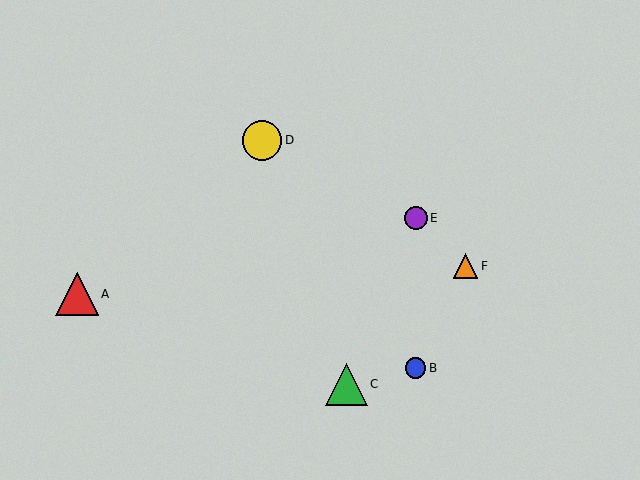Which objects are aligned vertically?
Objects B, E are aligned vertically.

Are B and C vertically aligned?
No, B is at x≈416 and C is at x≈346.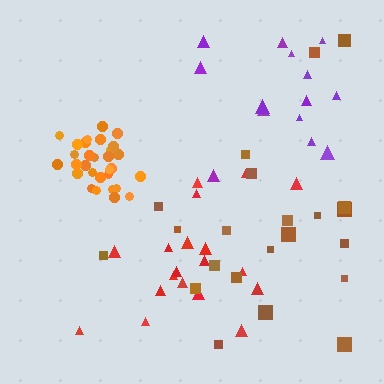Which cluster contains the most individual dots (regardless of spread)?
Orange (31).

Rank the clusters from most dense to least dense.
orange, red, purple, brown.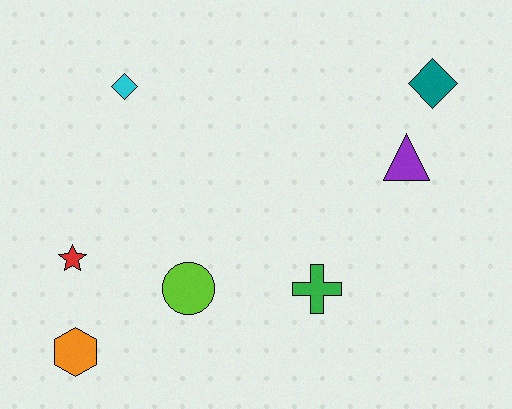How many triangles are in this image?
There is 1 triangle.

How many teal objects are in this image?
There is 1 teal object.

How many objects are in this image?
There are 7 objects.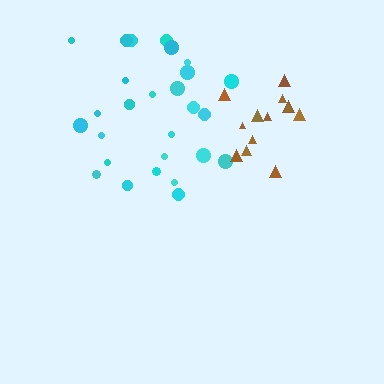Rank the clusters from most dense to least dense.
brown, cyan.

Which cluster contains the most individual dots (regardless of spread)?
Cyan (27).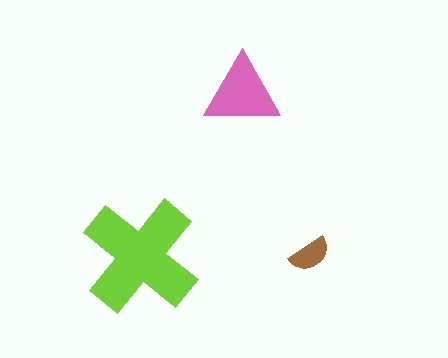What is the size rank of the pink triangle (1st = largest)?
2nd.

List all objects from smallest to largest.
The brown semicircle, the pink triangle, the lime cross.